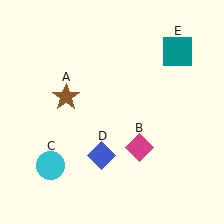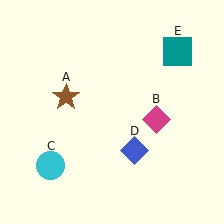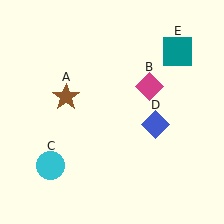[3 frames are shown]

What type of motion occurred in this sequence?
The magenta diamond (object B), blue diamond (object D) rotated counterclockwise around the center of the scene.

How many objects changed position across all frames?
2 objects changed position: magenta diamond (object B), blue diamond (object D).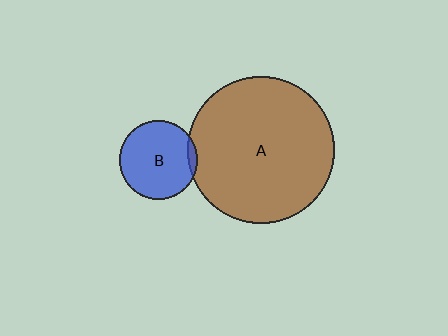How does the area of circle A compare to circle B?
Approximately 3.5 times.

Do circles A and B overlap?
Yes.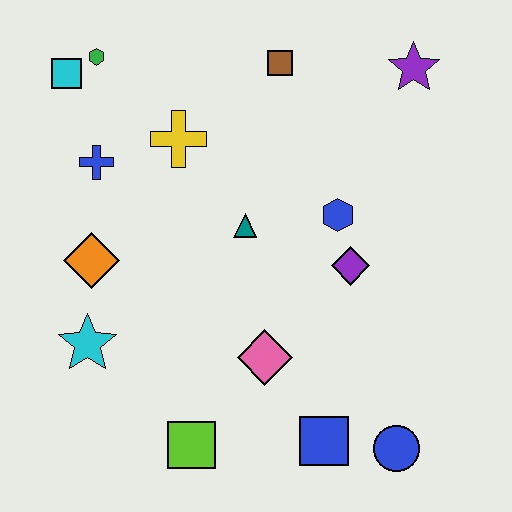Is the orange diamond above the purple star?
No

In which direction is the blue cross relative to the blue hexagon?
The blue cross is to the left of the blue hexagon.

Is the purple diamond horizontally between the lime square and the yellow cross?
No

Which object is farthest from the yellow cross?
The blue circle is farthest from the yellow cross.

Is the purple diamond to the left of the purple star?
Yes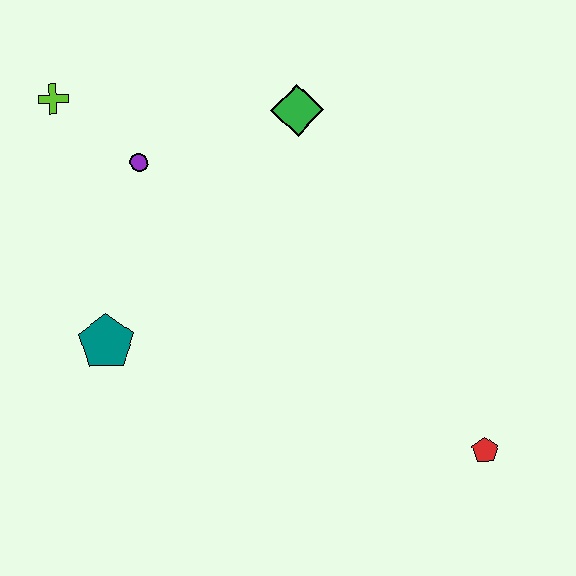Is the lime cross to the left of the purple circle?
Yes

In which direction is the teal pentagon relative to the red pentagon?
The teal pentagon is to the left of the red pentagon.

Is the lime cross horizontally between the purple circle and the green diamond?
No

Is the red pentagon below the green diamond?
Yes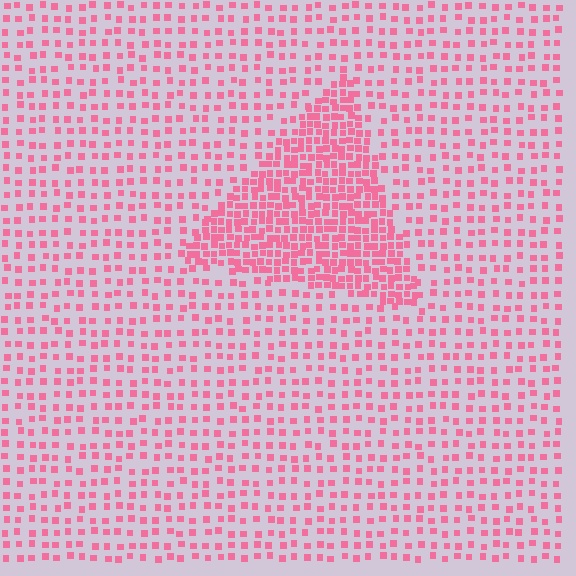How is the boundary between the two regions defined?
The boundary is defined by a change in element density (approximately 2.4x ratio). All elements are the same color, size, and shape.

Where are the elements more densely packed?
The elements are more densely packed inside the triangle boundary.